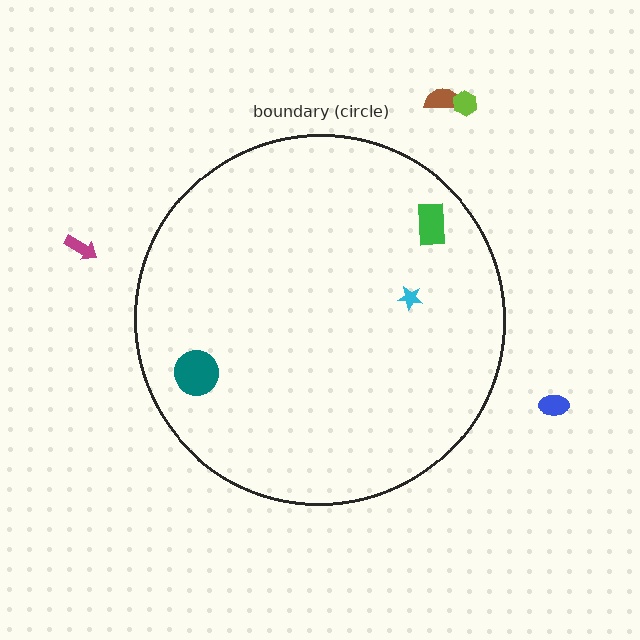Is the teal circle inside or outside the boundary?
Inside.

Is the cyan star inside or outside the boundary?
Inside.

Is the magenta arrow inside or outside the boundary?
Outside.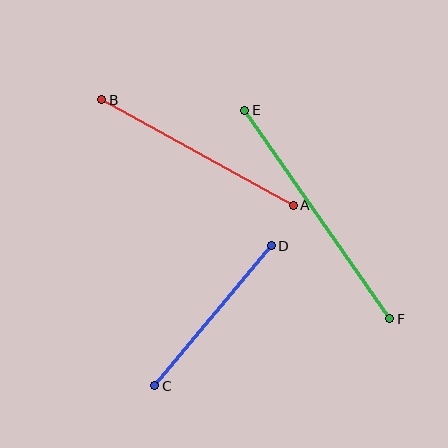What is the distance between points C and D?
The distance is approximately 182 pixels.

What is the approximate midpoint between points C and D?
The midpoint is at approximately (213, 316) pixels.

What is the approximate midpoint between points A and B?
The midpoint is at approximately (197, 152) pixels.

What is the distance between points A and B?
The distance is approximately 219 pixels.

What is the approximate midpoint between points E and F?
The midpoint is at approximately (317, 215) pixels.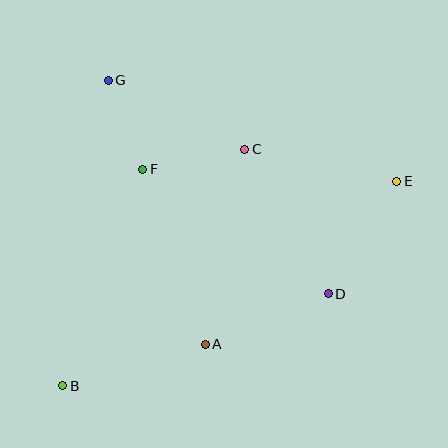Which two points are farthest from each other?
Points B and E are farthest from each other.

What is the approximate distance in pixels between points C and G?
The distance between C and G is approximately 153 pixels.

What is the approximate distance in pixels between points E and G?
The distance between E and G is approximately 306 pixels.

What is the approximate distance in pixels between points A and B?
The distance between A and B is approximately 148 pixels.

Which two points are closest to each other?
Points F and G are closest to each other.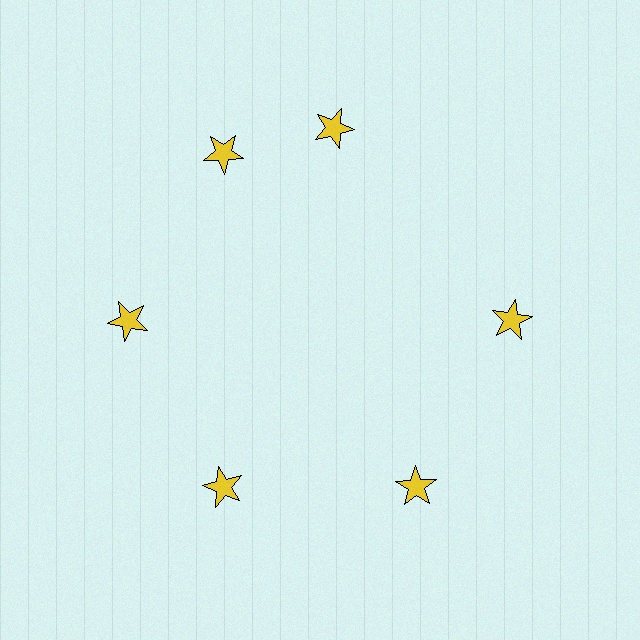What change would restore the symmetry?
The symmetry would be restored by rotating it back into even spacing with its neighbors so that all 6 stars sit at equal angles and equal distance from the center.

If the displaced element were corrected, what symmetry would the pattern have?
It would have 6-fold rotational symmetry — the pattern would map onto itself every 60 degrees.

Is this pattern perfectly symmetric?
No. The 6 yellow stars are arranged in a ring, but one element near the 1 o'clock position is rotated out of alignment along the ring, breaking the 6-fold rotational symmetry.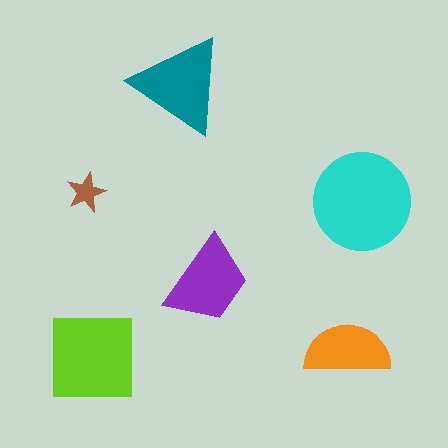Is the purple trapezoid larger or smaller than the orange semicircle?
Larger.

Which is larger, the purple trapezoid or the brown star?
The purple trapezoid.